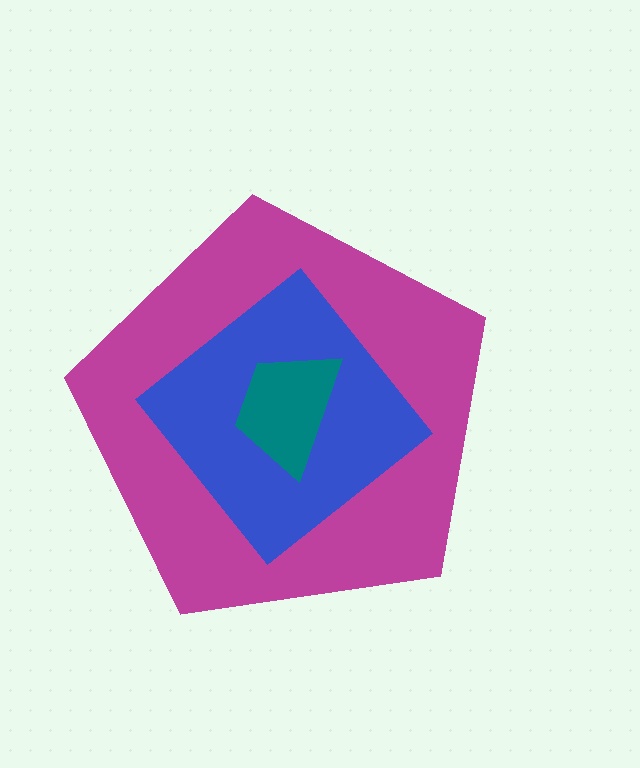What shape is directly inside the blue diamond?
The teal trapezoid.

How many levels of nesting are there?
3.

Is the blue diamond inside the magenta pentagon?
Yes.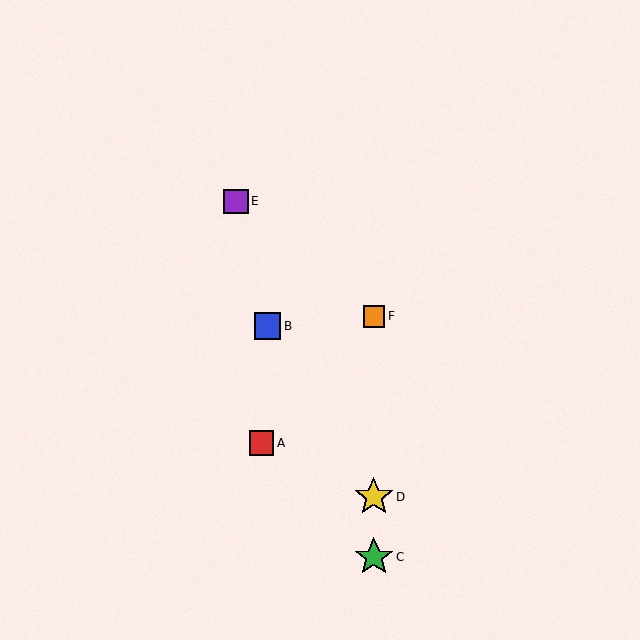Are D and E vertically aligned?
No, D is at x≈374 and E is at x≈236.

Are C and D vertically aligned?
Yes, both are at x≈374.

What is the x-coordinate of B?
Object B is at x≈268.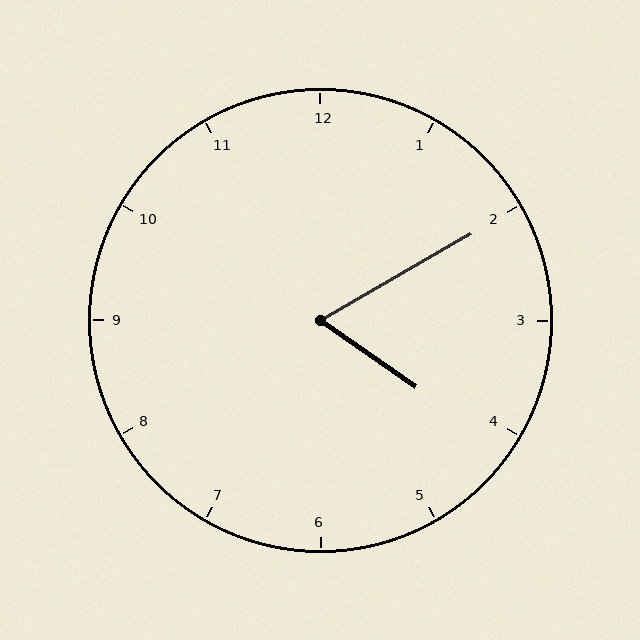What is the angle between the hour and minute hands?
Approximately 65 degrees.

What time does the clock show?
4:10.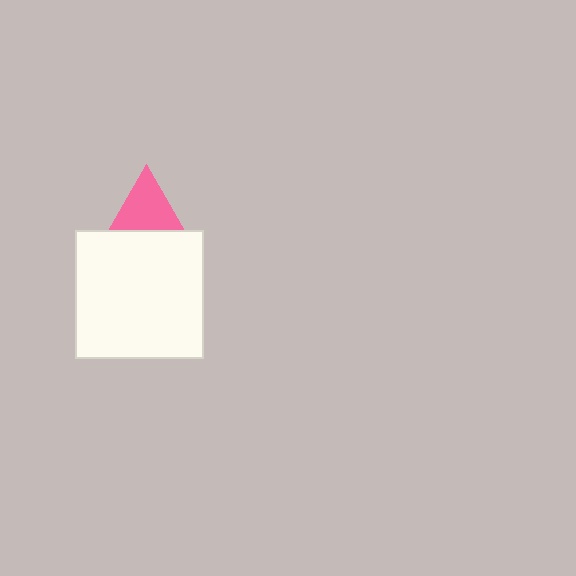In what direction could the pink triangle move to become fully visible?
The pink triangle could move up. That would shift it out from behind the white square entirely.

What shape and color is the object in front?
The object in front is a white square.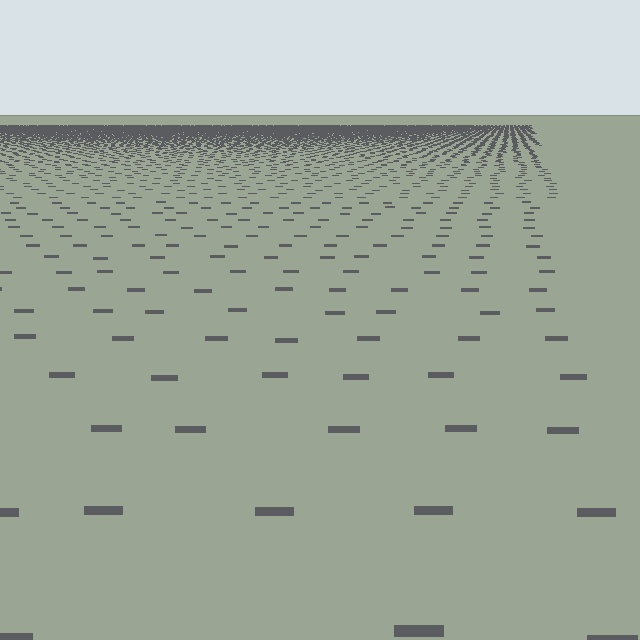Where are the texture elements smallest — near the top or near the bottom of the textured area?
Near the top.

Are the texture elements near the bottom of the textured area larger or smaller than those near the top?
Larger. Near the bottom, elements are closer to the viewer and appear at a bigger on-screen size.